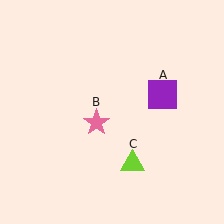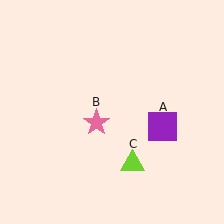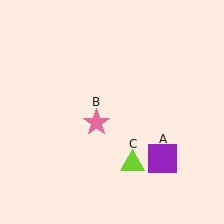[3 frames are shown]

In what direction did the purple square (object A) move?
The purple square (object A) moved down.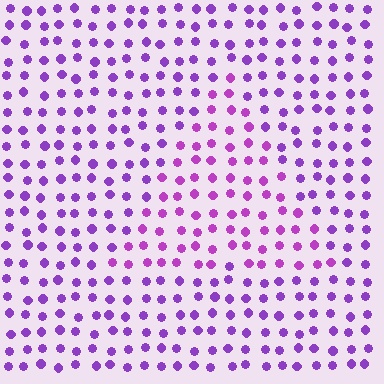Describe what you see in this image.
The image is filled with small purple elements in a uniform arrangement. A triangle-shaped region is visible where the elements are tinted to a slightly different hue, forming a subtle color boundary.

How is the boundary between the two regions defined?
The boundary is defined purely by a slight shift in hue (about 21 degrees). Spacing, size, and orientation are identical on both sides.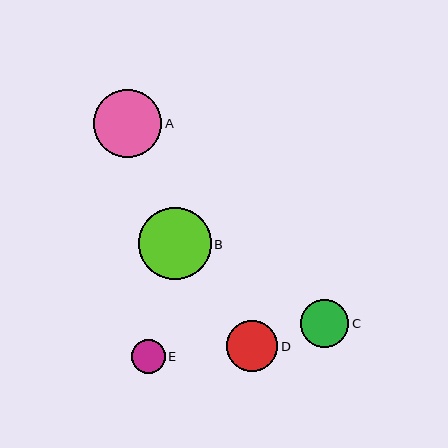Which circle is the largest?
Circle B is the largest with a size of approximately 73 pixels.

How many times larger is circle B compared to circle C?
Circle B is approximately 1.5 times the size of circle C.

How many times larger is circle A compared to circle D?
Circle A is approximately 1.3 times the size of circle D.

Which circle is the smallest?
Circle E is the smallest with a size of approximately 34 pixels.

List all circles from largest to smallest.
From largest to smallest: B, A, D, C, E.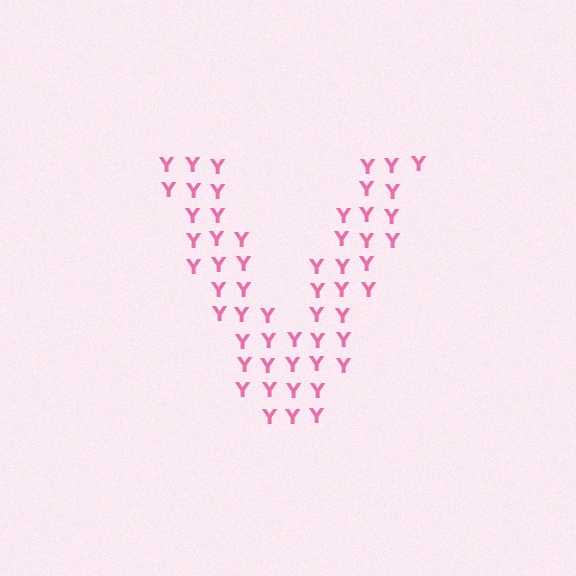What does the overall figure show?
The overall figure shows the letter V.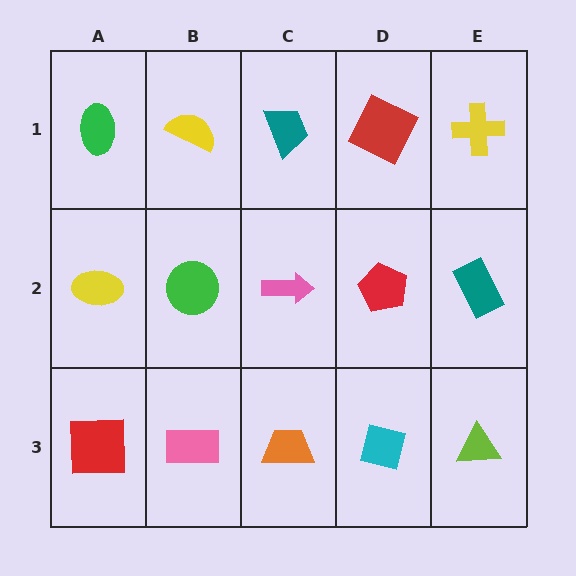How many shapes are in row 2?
5 shapes.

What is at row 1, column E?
A yellow cross.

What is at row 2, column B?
A green circle.